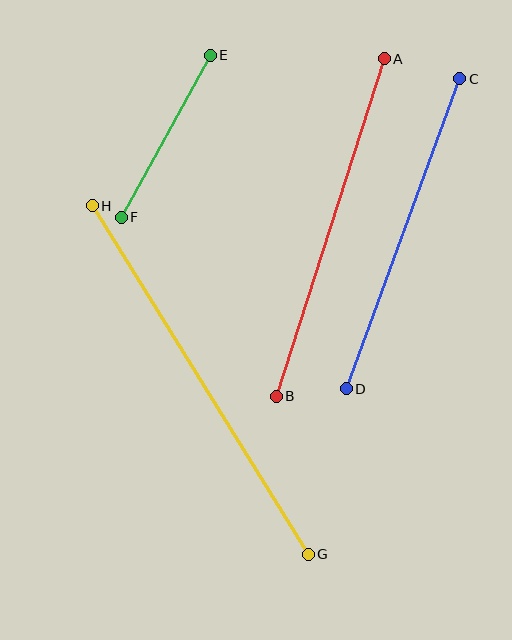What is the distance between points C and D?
The distance is approximately 330 pixels.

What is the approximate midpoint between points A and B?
The midpoint is at approximately (330, 228) pixels.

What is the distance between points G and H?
The distance is approximately 410 pixels.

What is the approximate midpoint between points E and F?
The midpoint is at approximately (166, 136) pixels.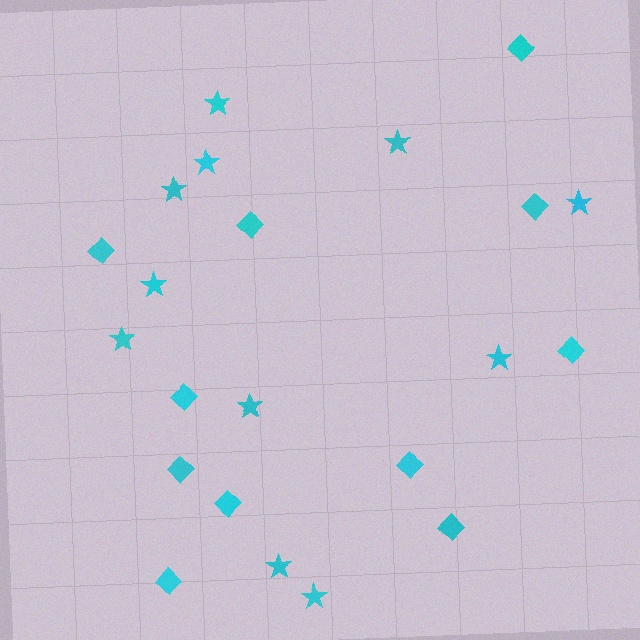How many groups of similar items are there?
There are 2 groups: one group of diamonds (11) and one group of stars (11).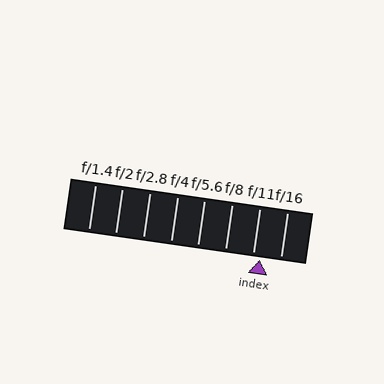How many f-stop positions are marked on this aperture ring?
There are 8 f-stop positions marked.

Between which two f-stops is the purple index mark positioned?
The index mark is between f/11 and f/16.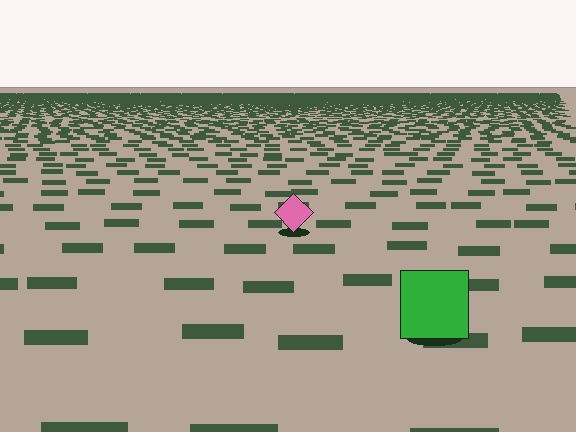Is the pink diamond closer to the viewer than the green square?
No. The green square is closer — you can tell from the texture gradient: the ground texture is coarser near it.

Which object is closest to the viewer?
The green square is closest. The texture marks near it are larger and more spread out.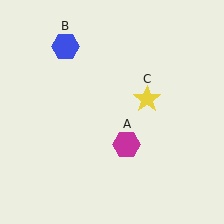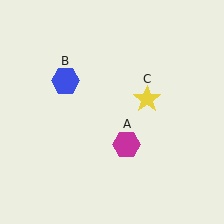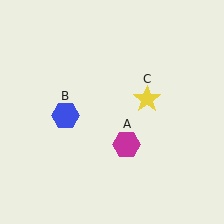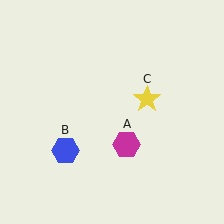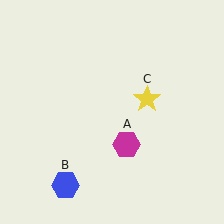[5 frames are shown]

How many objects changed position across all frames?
1 object changed position: blue hexagon (object B).